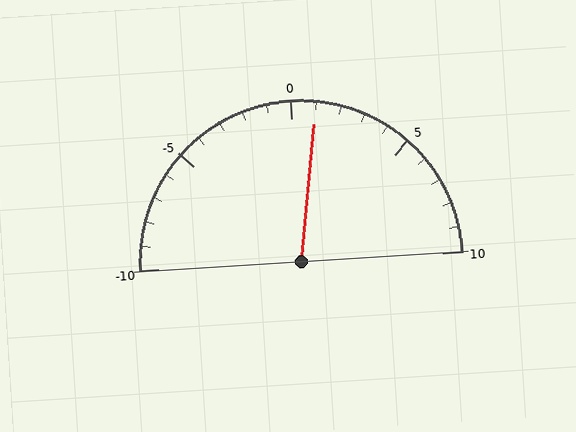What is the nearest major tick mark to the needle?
The nearest major tick mark is 0.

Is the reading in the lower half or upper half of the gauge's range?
The reading is in the upper half of the range (-10 to 10).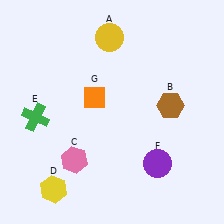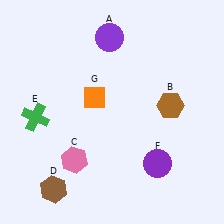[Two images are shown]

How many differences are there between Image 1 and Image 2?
There are 2 differences between the two images.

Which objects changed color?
A changed from yellow to purple. D changed from yellow to brown.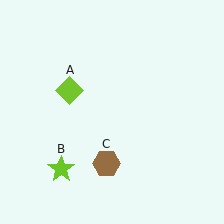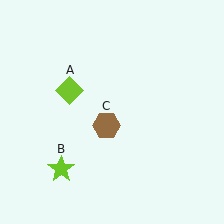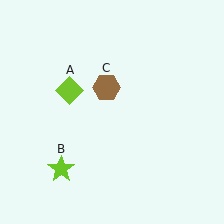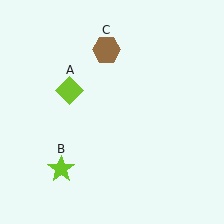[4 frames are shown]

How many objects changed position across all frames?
1 object changed position: brown hexagon (object C).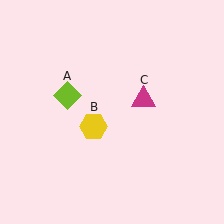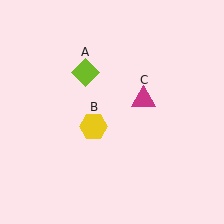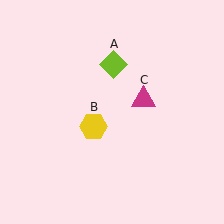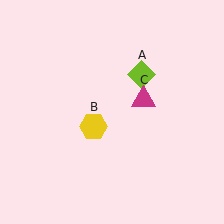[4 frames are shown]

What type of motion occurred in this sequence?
The lime diamond (object A) rotated clockwise around the center of the scene.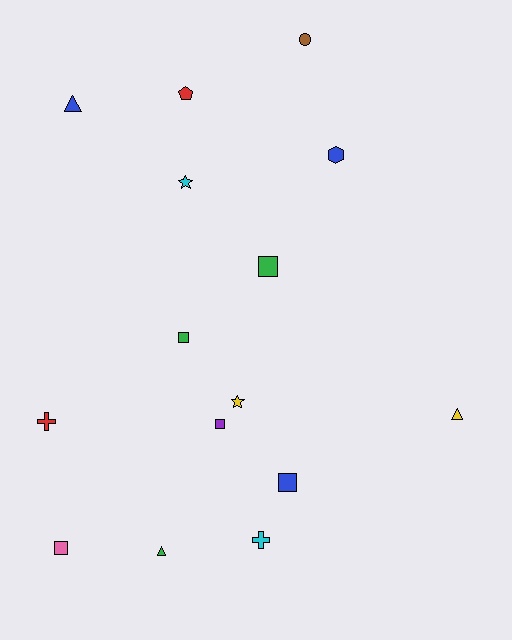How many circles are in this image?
There is 1 circle.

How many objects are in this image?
There are 15 objects.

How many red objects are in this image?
There are 2 red objects.